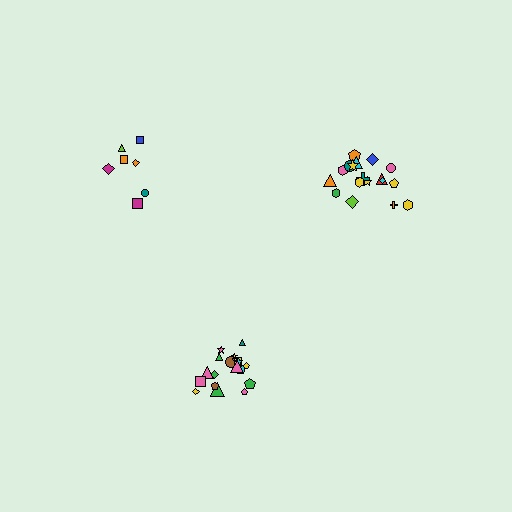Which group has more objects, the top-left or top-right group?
The top-right group.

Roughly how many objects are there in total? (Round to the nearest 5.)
Roughly 45 objects in total.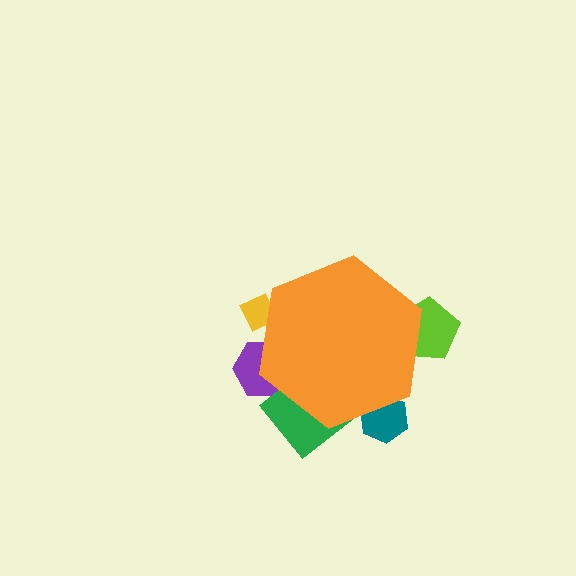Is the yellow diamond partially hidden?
Yes, the yellow diamond is partially hidden behind the orange hexagon.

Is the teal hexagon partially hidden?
Yes, the teal hexagon is partially hidden behind the orange hexagon.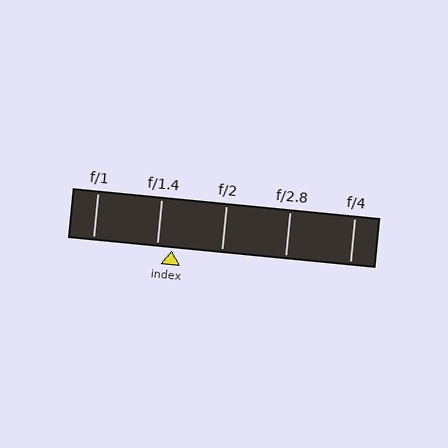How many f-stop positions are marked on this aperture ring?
There are 5 f-stop positions marked.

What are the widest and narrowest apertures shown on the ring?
The widest aperture shown is f/1 and the narrowest is f/4.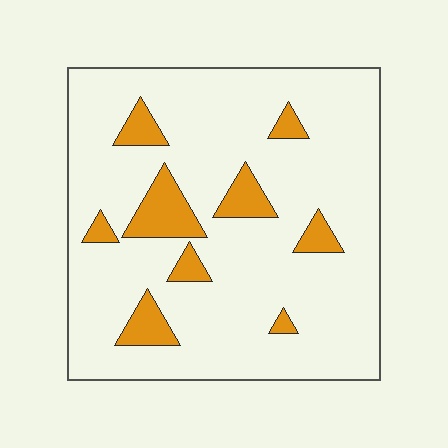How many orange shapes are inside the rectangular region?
9.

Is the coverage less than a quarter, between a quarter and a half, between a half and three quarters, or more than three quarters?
Less than a quarter.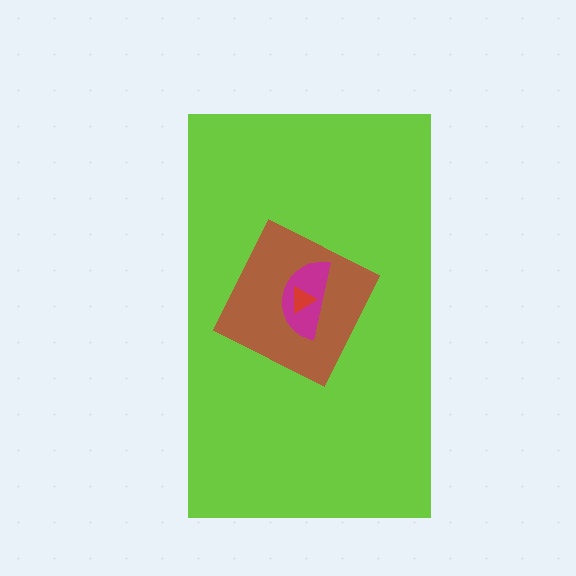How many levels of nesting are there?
4.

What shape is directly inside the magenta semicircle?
The red triangle.